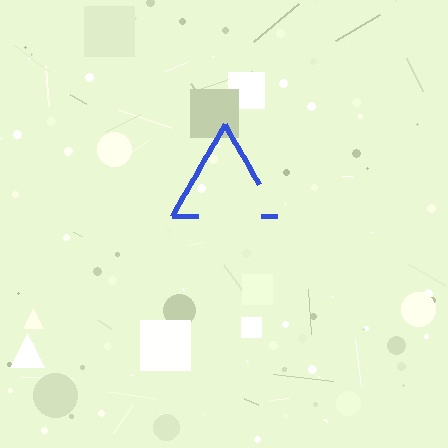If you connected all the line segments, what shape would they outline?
They would outline a triangle.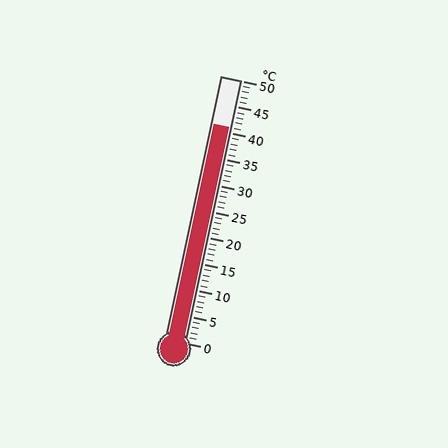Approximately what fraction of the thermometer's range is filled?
The thermometer is filled to approximately 80% of its range.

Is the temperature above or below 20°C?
The temperature is above 20°C.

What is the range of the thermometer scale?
The thermometer scale ranges from 0°C to 50°C.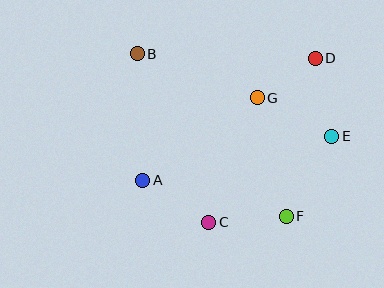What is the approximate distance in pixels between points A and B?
The distance between A and B is approximately 127 pixels.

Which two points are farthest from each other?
Points B and F are farthest from each other.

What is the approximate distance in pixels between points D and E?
The distance between D and E is approximately 80 pixels.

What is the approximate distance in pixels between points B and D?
The distance between B and D is approximately 178 pixels.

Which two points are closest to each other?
Points D and G are closest to each other.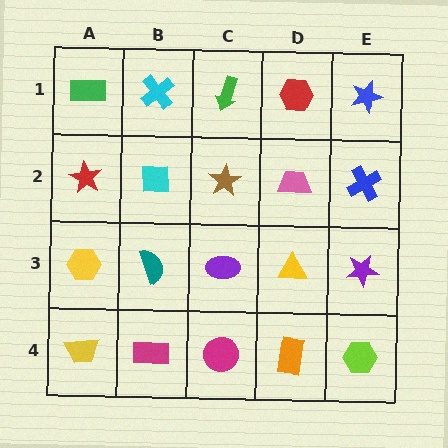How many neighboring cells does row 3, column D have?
4.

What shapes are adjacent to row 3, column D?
A pink trapezoid (row 2, column D), an orange rectangle (row 4, column D), a purple ellipse (row 3, column C), a purple star (row 3, column E).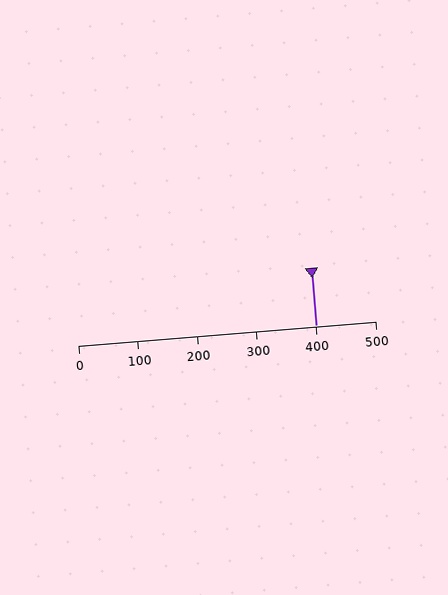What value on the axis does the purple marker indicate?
The marker indicates approximately 400.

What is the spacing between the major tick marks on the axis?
The major ticks are spaced 100 apart.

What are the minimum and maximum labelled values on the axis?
The axis runs from 0 to 500.